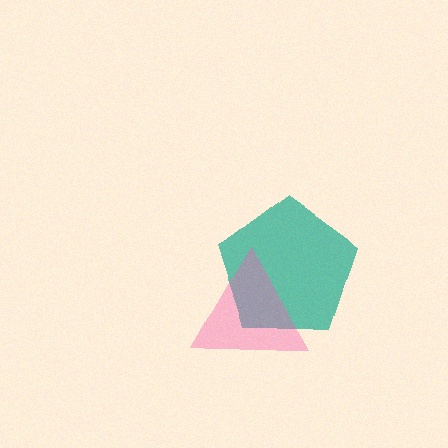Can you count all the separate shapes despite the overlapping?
Yes, there are 2 separate shapes.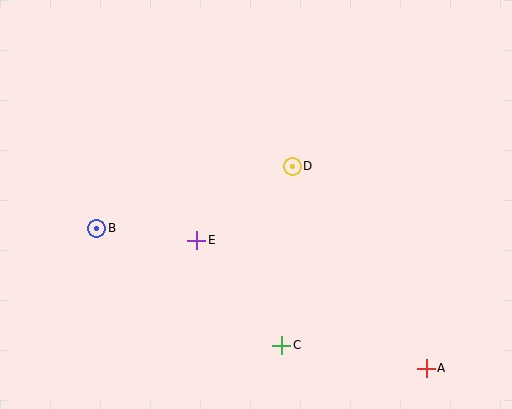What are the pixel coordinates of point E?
Point E is at (197, 240).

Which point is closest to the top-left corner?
Point B is closest to the top-left corner.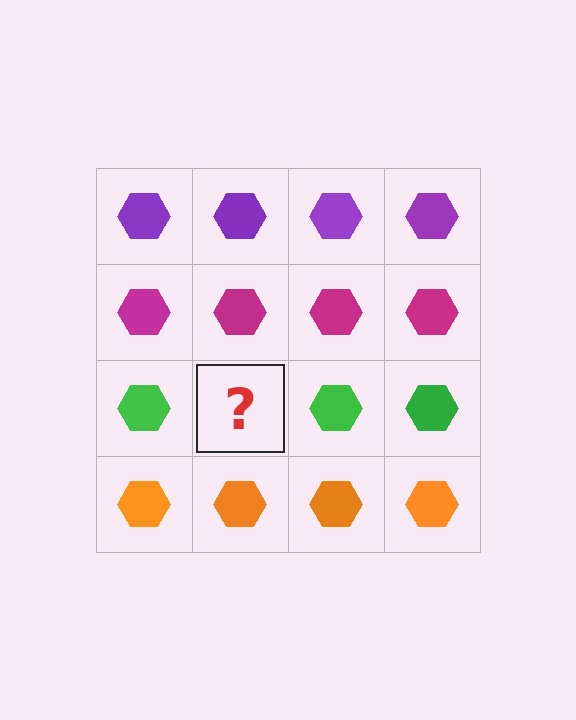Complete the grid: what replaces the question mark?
The question mark should be replaced with a green hexagon.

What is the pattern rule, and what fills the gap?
The rule is that each row has a consistent color. The gap should be filled with a green hexagon.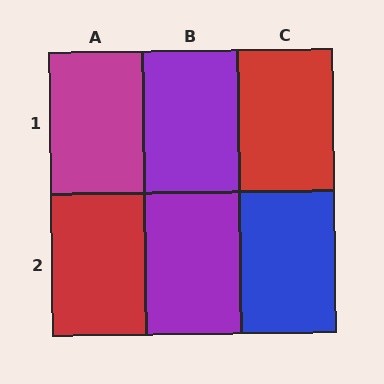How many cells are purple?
2 cells are purple.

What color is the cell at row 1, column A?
Magenta.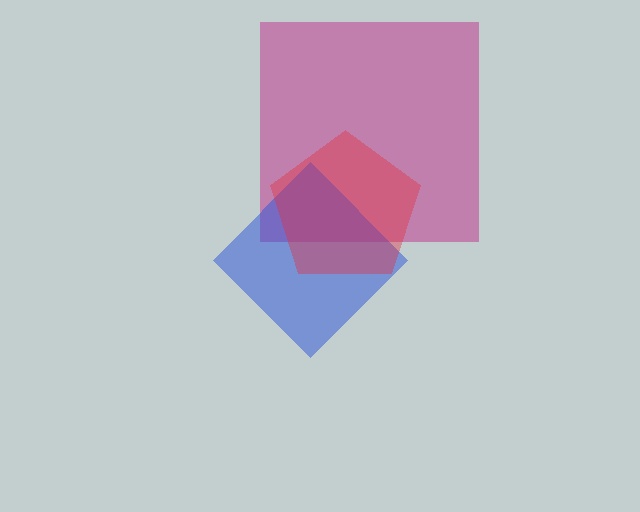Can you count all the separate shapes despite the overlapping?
Yes, there are 3 separate shapes.